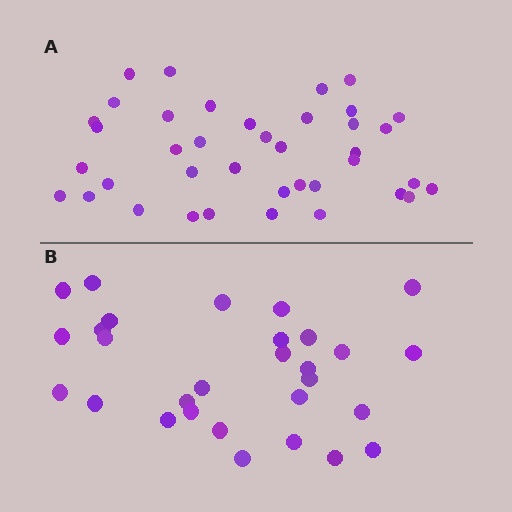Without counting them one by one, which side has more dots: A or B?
Region A (the top region) has more dots.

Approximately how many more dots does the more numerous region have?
Region A has roughly 10 or so more dots than region B.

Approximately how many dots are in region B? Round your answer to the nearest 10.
About 30 dots. (The exact count is 29, which rounds to 30.)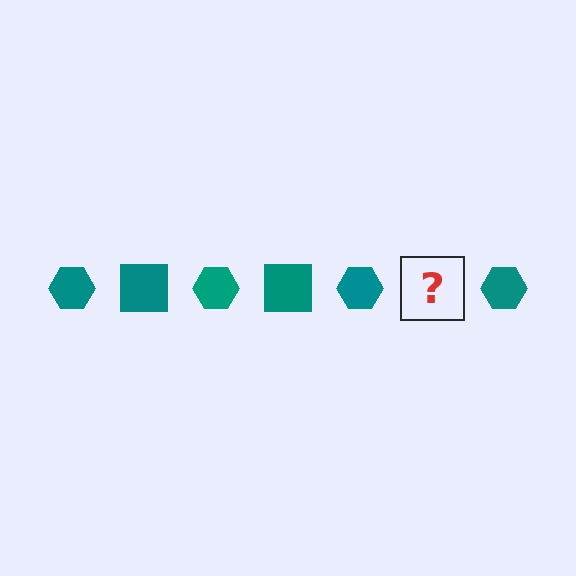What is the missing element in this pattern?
The missing element is a teal square.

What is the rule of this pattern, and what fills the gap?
The rule is that the pattern cycles through hexagon, square shapes in teal. The gap should be filled with a teal square.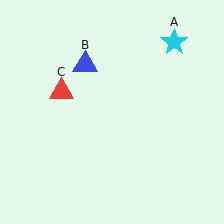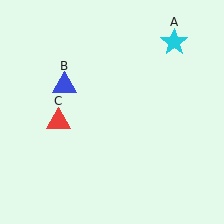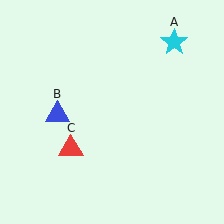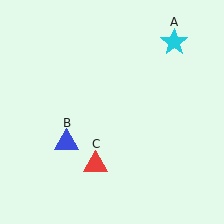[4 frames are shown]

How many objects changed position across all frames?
2 objects changed position: blue triangle (object B), red triangle (object C).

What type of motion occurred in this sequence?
The blue triangle (object B), red triangle (object C) rotated counterclockwise around the center of the scene.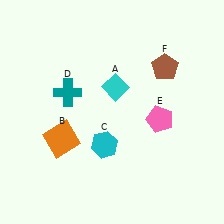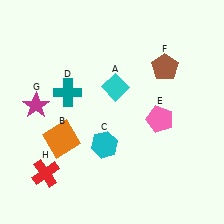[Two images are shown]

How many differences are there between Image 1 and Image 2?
There are 2 differences between the two images.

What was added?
A magenta star (G), a red cross (H) were added in Image 2.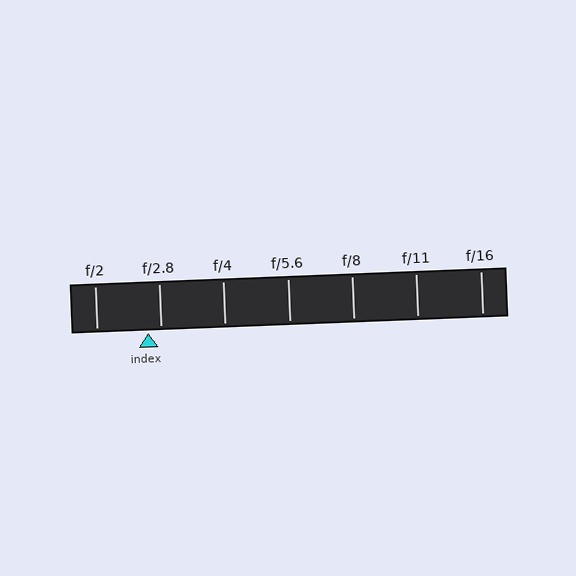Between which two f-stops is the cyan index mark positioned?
The index mark is between f/2 and f/2.8.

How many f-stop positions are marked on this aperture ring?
There are 7 f-stop positions marked.